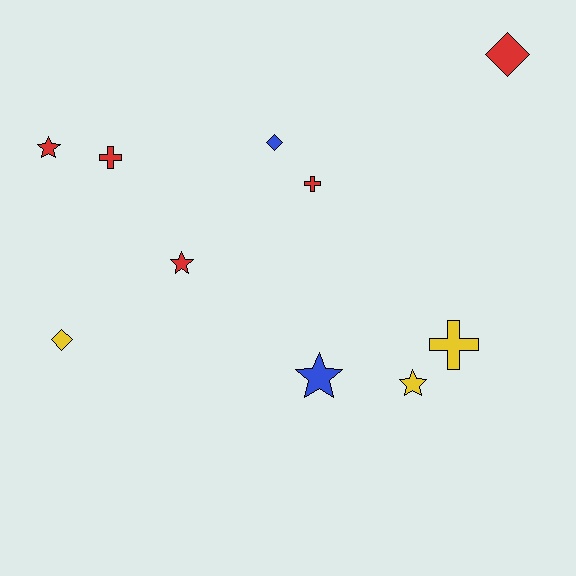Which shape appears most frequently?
Star, with 4 objects.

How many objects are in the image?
There are 10 objects.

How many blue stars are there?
There is 1 blue star.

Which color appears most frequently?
Red, with 5 objects.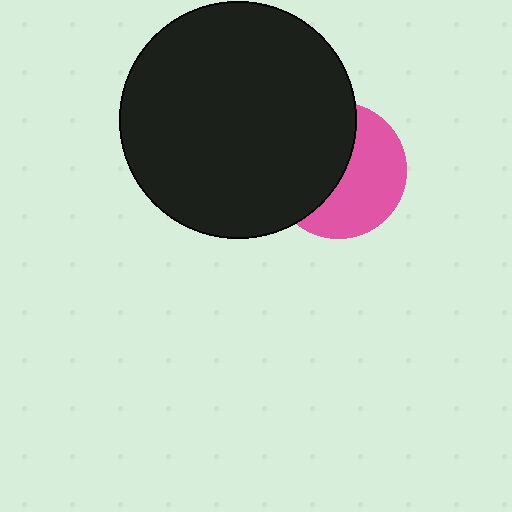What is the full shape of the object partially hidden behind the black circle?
The partially hidden object is a pink circle.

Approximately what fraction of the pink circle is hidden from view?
Roughly 50% of the pink circle is hidden behind the black circle.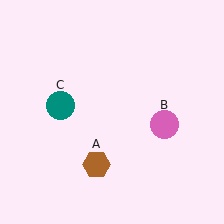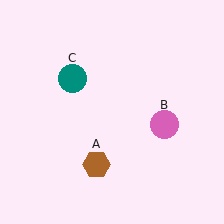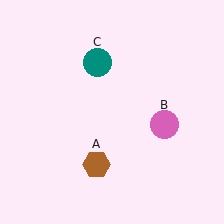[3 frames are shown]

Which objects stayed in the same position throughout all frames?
Brown hexagon (object A) and pink circle (object B) remained stationary.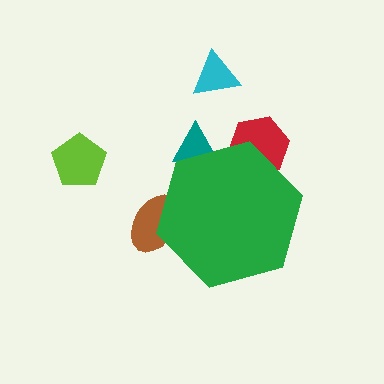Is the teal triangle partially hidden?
Yes, the teal triangle is partially hidden behind the green hexagon.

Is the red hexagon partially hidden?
Yes, the red hexagon is partially hidden behind the green hexagon.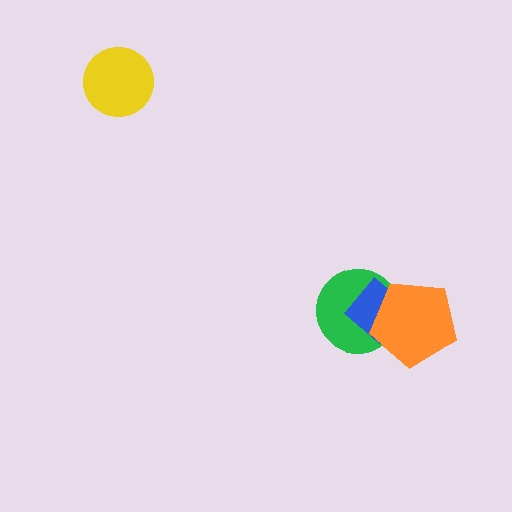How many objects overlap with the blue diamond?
2 objects overlap with the blue diamond.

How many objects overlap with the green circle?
2 objects overlap with the green circle.